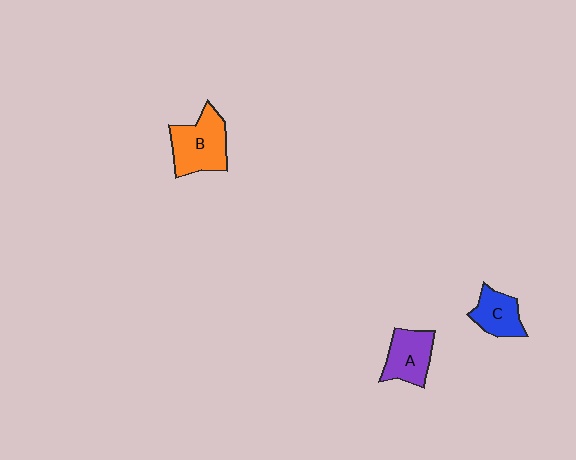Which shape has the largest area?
Shape B (orange).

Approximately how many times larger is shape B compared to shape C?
Approximately 1.6 times.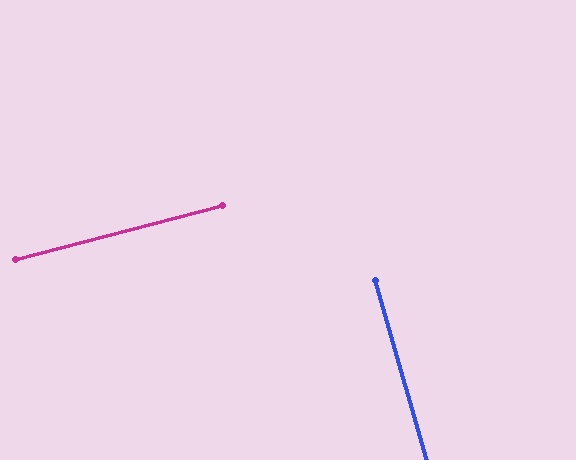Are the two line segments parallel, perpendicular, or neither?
Perpendicular — they meet at approximately 89°.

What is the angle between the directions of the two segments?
Approximately 89 degrees.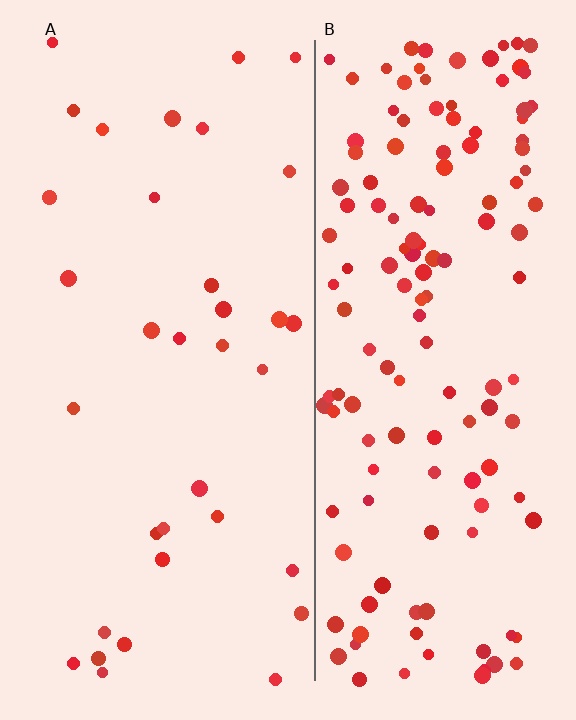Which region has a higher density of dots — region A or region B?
B (the right).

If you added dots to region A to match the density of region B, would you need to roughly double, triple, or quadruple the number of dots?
Approximately quadruple.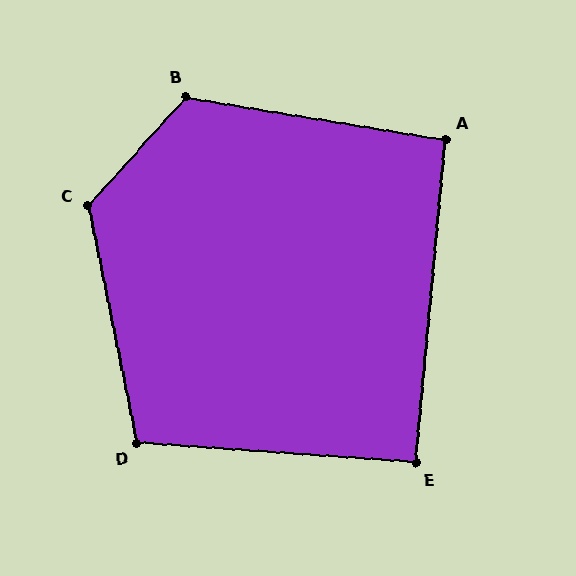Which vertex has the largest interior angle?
C, at approximately 126 degrees.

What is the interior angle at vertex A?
Approximately 94 degrees (approximately right).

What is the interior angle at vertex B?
Approximately 123 degrees (obtuse).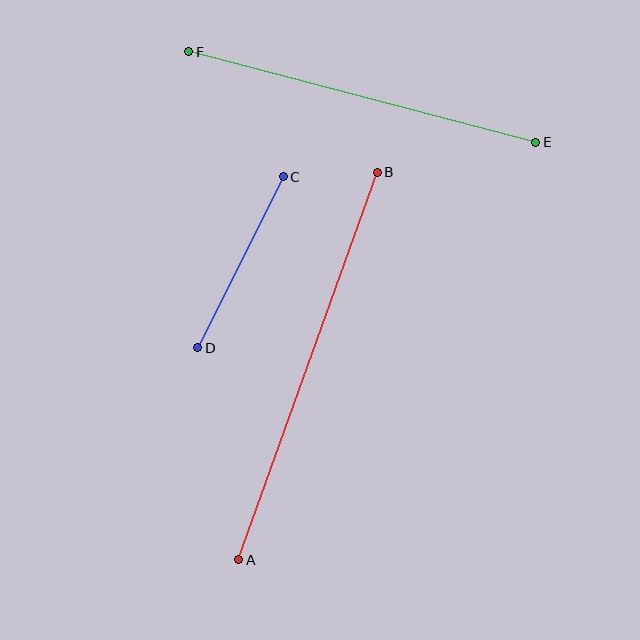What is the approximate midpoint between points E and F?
The midpoint is at approximately (362, 97) pixels.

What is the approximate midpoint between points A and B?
The midpoint is at approximately (308, 366) pixels.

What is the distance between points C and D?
The distance is approximately 191 pixels.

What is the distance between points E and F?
The distance is approximately 358 pixels.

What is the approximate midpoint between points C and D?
The midpoint is at approximately (241, 262) pixels.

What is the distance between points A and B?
The distance is approximately 412 pixels.